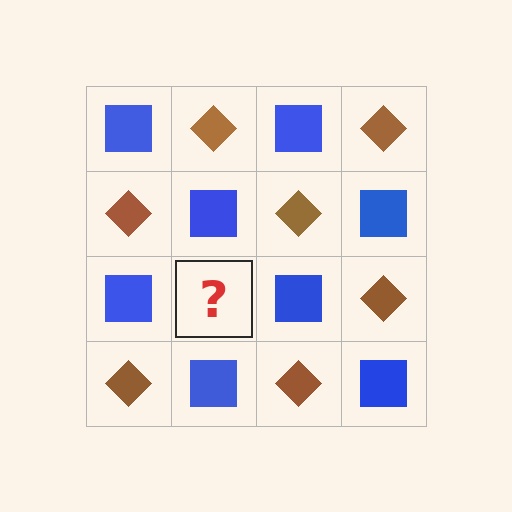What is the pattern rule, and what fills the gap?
The rule is that it alternates blue square and brown diamond in a checkerboard pattern. The gap should be filled with a brown diamond.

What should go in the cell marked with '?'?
The missing cell should contain a brown diamond.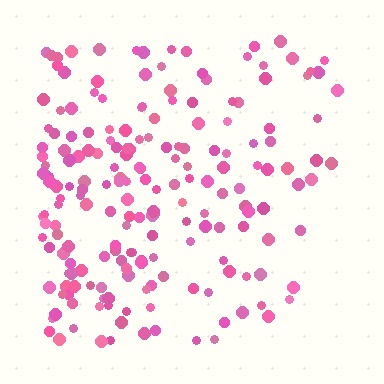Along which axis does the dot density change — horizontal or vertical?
Horizontal.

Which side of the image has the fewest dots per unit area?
The right.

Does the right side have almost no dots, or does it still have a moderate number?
Still a moderate number, just noticeably fewer than the left.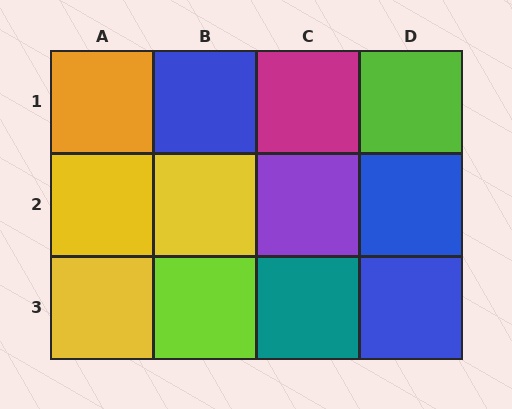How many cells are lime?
2 cells are lime.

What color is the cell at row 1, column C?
Magenta.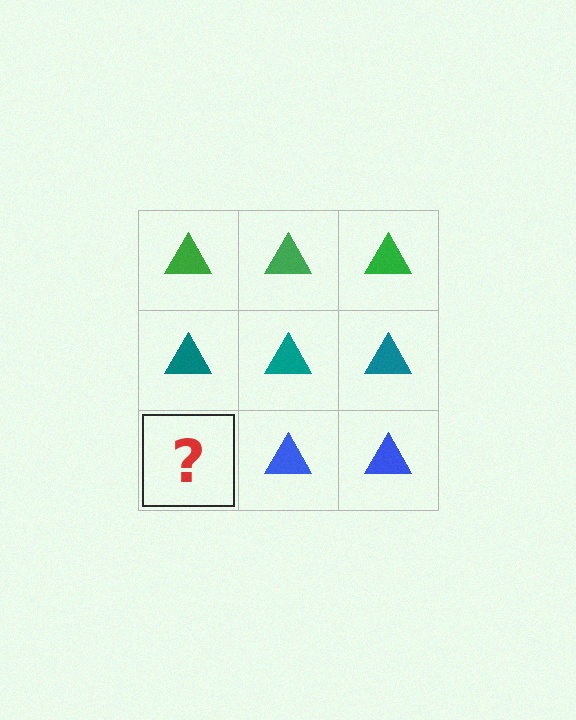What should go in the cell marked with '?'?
The missing cell should contain a blue triangle.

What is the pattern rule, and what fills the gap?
The rule is that each row has a consistent color. The gap should be filled with a blue triangle.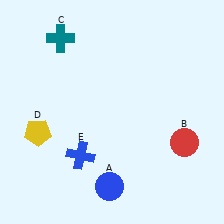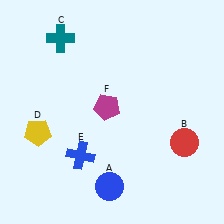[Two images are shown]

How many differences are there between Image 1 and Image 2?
There is 1 difference between the two images.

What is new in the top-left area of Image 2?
A magenta pentagon (F) was added in the top-left area of Image 2.